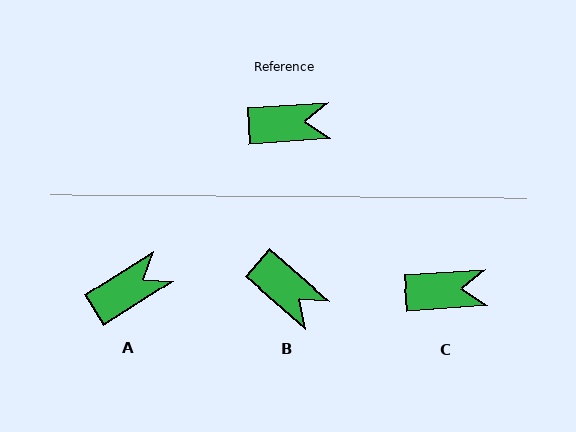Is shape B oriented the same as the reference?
No, it is off by about 45 degrees.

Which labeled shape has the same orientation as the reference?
C.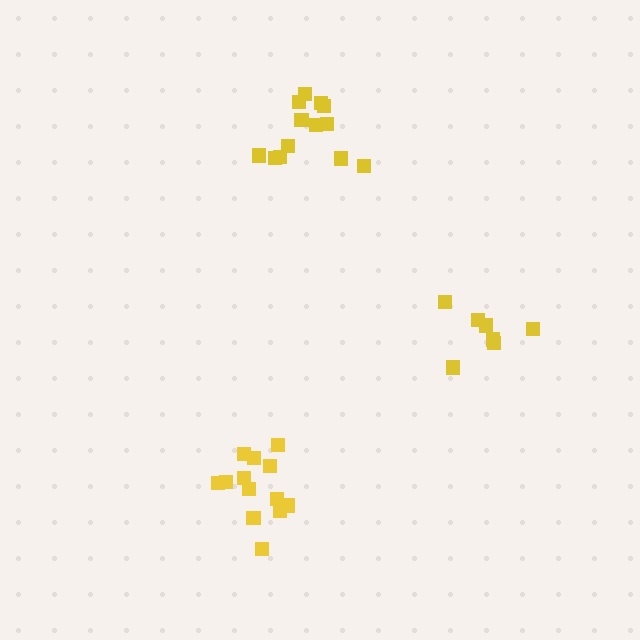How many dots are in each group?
Group 1: 7 dots, Group 2: 13 dots, Group 3: 13 dots (33 total).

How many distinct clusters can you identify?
There are 3 distinct clusters.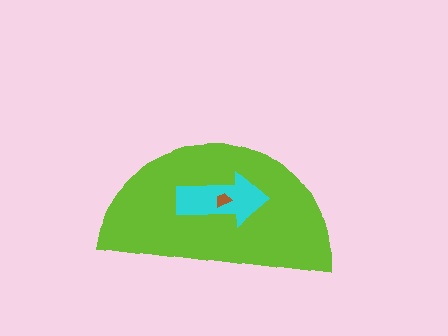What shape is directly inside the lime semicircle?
The cyan arrow.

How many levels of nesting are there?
3.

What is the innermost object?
The brown trapezoid.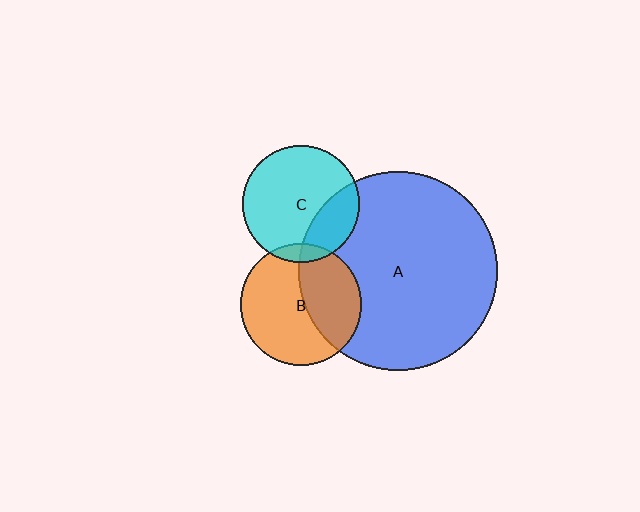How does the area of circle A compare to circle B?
Approximately 2.7 times.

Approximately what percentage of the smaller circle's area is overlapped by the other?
Approximately 40%.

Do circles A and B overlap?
Yes.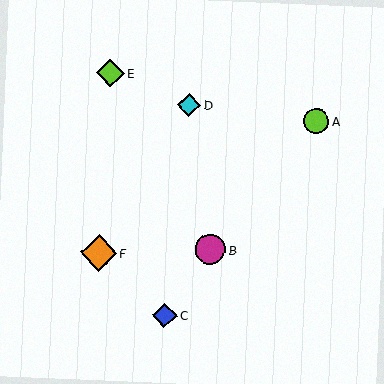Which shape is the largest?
The orange diamond (labeled F) is the largest.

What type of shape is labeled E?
Shape E is a lime diamond.